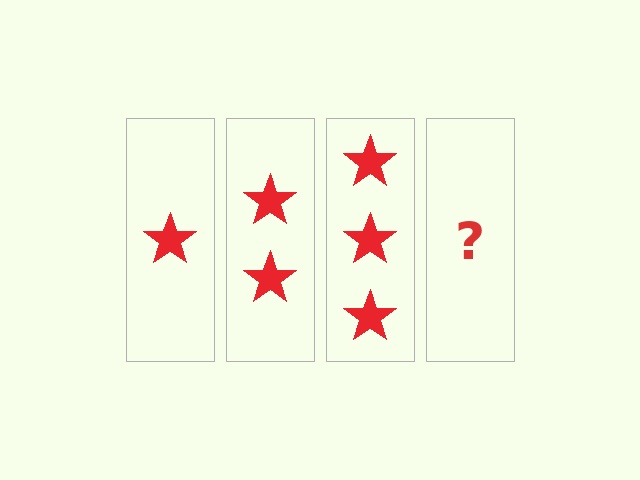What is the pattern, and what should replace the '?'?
The pattern is that each step adds one more star. The '?' should be 4 stars.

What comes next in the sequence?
The next element should be 4 stars.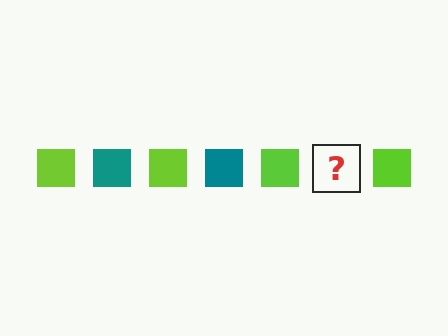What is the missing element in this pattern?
The missing element is a teal square.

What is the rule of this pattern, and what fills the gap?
The rule is that the pattern cycles through lime, teal squares. The gap should be filled with a teal square.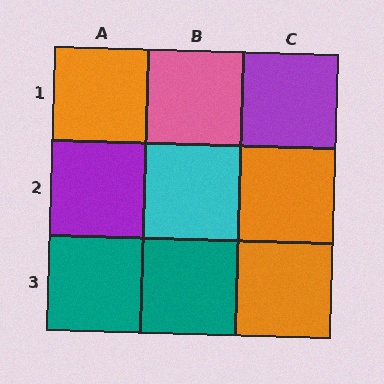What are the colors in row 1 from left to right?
Orange, pink, purple.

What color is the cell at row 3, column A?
Teal.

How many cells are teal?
2 cells are teal.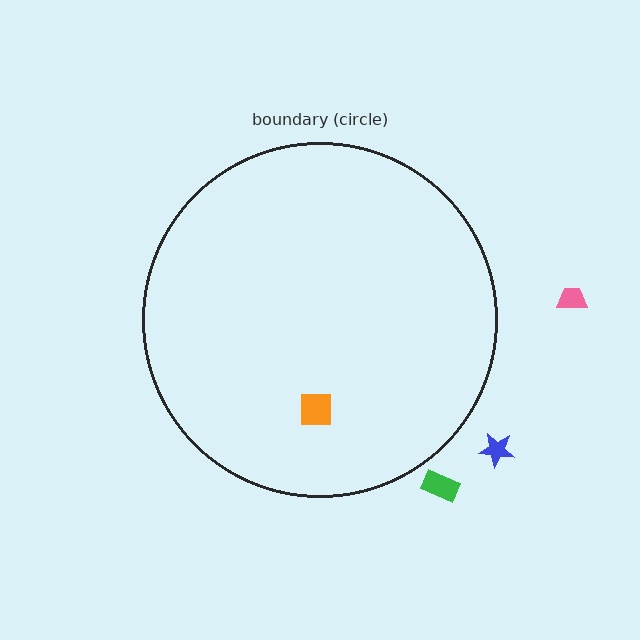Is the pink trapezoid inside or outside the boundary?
Outside.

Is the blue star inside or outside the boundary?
Outside.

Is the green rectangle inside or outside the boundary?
Outside.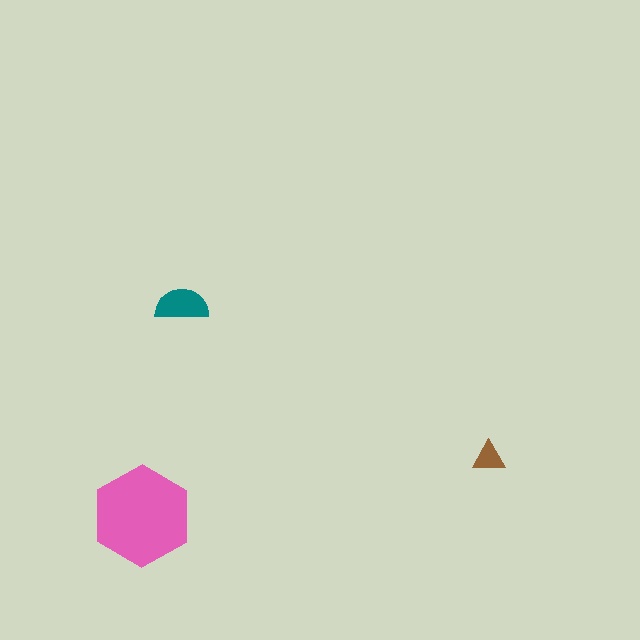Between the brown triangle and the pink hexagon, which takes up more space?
The pink hexagon.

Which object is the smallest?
The brown triangle.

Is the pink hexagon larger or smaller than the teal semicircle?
Larger.